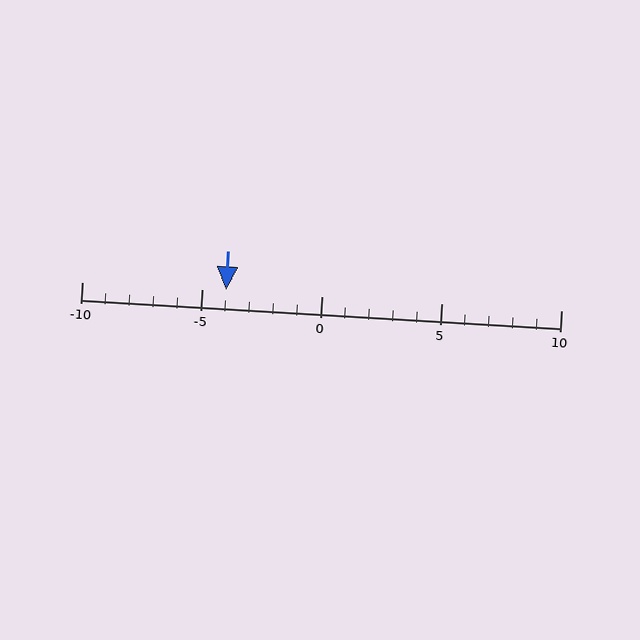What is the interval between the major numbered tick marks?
The major tick marks are spaced 5 units apart.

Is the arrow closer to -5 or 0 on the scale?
The arrow is closer to -5.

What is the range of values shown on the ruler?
The ruler shows values from -10 to 10.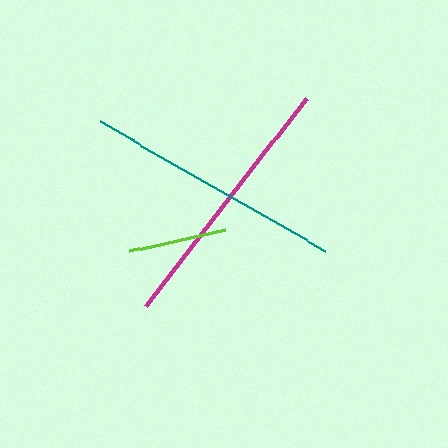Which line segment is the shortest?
The lime line is the shortest at approximately 98 pixels.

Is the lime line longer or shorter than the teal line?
The teal line is longer than the lime line.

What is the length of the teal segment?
The teal segment is approximately 259 pixels long.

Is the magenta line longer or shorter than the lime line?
The magenta line is longer than the lime line.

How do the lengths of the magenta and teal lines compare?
The magenta and teal lines are approximately the same length.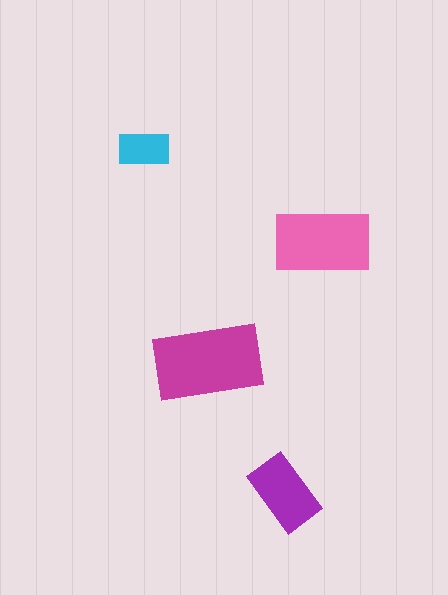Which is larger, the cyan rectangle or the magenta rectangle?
The magenta one.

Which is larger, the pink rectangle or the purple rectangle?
The pink one.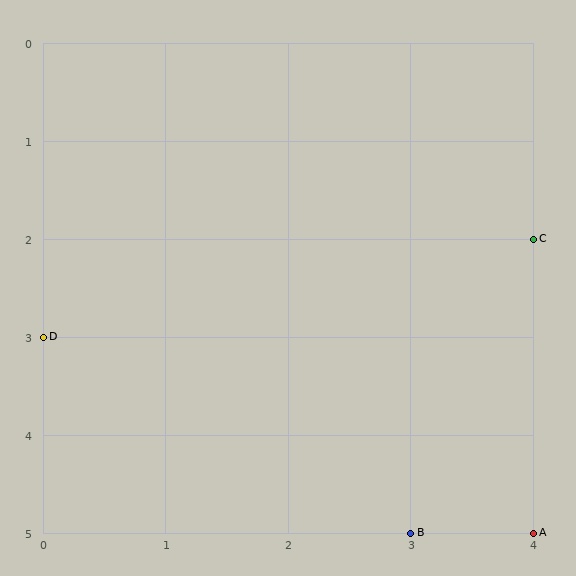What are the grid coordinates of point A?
Point A is at grid coordinates (4, 5).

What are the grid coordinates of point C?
Point C is at grid coordinates (4, 2).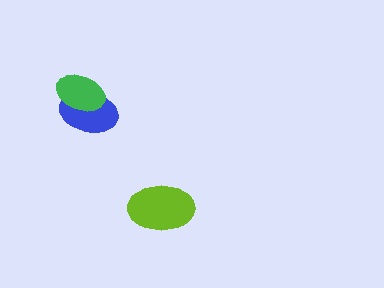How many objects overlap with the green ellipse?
1 object overlaps with the green ellipse.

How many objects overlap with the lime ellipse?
0 objects overlap with the lime ellipse.